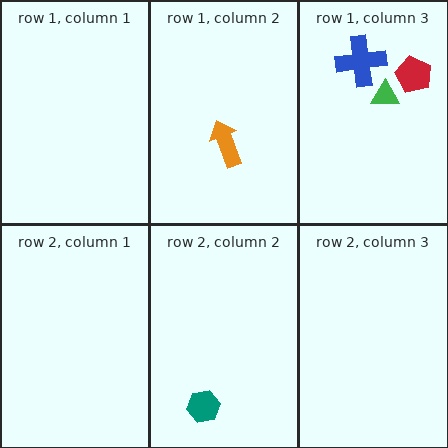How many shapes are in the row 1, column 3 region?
3.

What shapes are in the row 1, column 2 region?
The orange arrow.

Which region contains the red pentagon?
The row 1, column 3 region.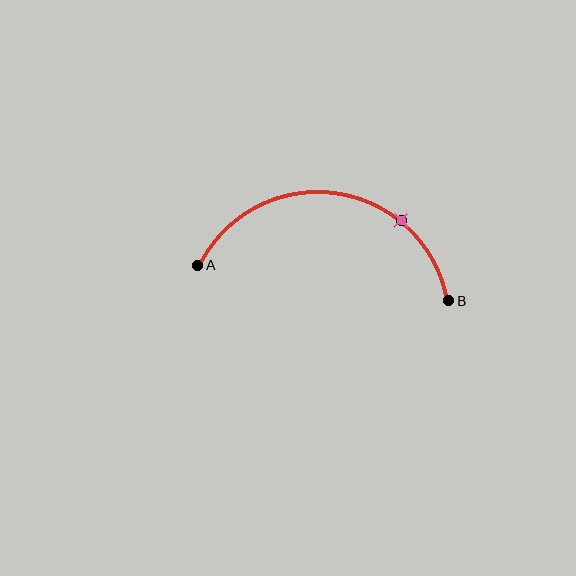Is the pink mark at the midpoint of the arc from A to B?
No. The pink mark lies on the arc but is closer to endpoint B. The arc midpoint would be at the point on the curve equidistant along the arc from both A and B.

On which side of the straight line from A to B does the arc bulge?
The arc bulges above the straight line connecting A and B.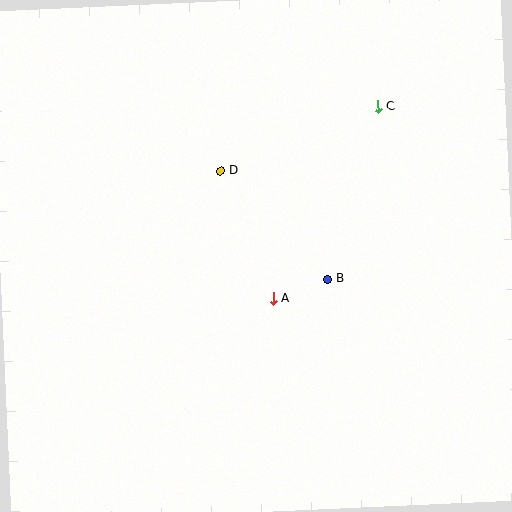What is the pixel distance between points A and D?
The distance between A and D is 138 pixels.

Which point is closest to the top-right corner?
Point C is closest to the top-right corner.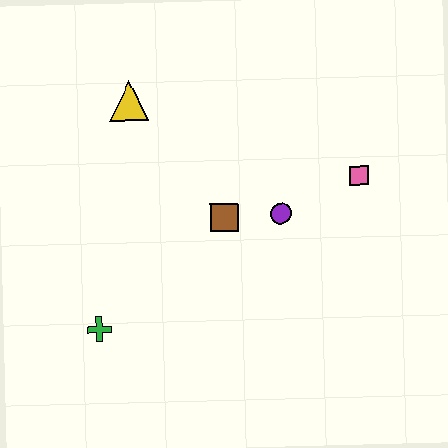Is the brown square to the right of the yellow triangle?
Yes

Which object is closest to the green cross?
The brown square is closest to the green cross.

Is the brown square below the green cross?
No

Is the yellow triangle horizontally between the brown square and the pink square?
No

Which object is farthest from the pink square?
The green cross is farthest from the pink square.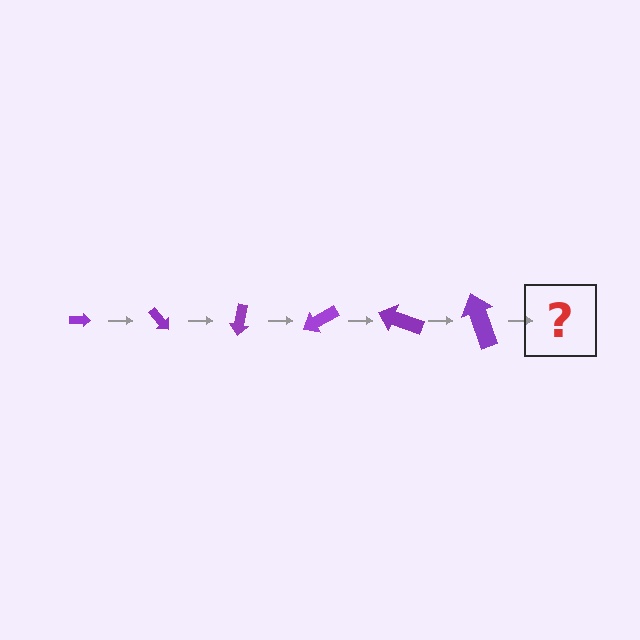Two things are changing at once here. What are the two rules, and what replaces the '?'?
The two rules are that the arrow grows larger each step and it rotates 50 degrees each step. The '?' should be an arrow, larger than the previous one and rotated 300 degrees from the start.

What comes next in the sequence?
The next element should be an arrow, larger than the previous one and rotated 300 degrees from the start.